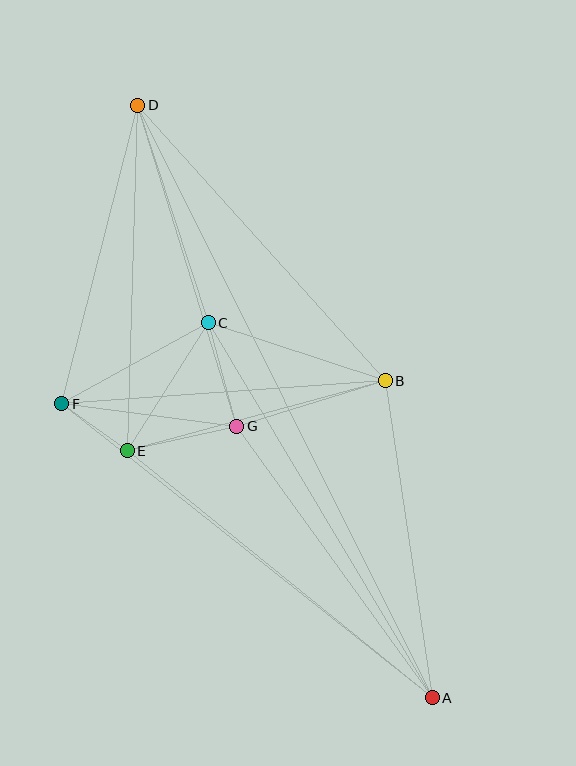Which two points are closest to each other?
Points E and F are closest to each other.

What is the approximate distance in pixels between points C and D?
The distance between C and D is approximately 228 pixels.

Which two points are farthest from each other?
Points A and D are farthest from each other.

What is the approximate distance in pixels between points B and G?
The distance between B and G is approximately 156 pixels.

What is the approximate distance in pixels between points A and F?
The distance between A and F is approximately 473 pixels.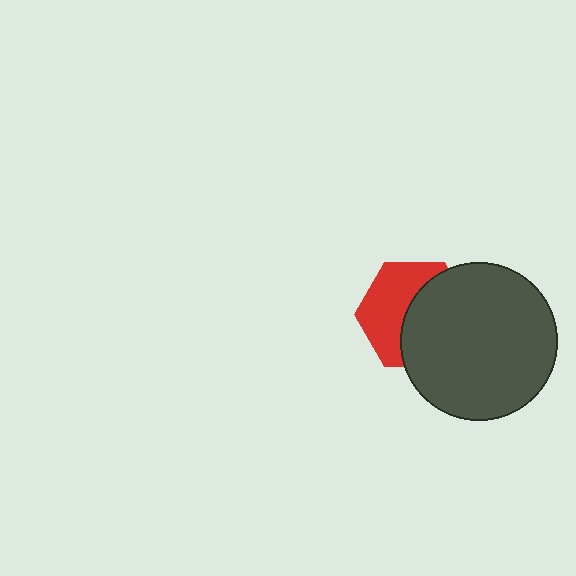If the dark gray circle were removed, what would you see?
You would see the complete red hexagon.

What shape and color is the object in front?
The object in front is a dark gray circle.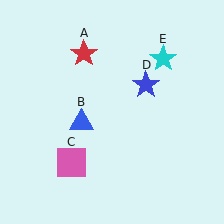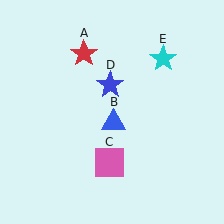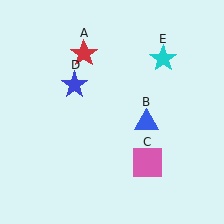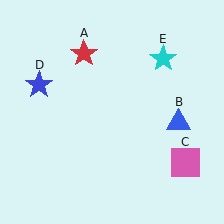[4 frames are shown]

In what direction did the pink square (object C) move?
The pink square (object C) moved right.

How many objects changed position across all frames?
3 objects changed position: blue triangle (object B), pink square (object C), blue star (object D).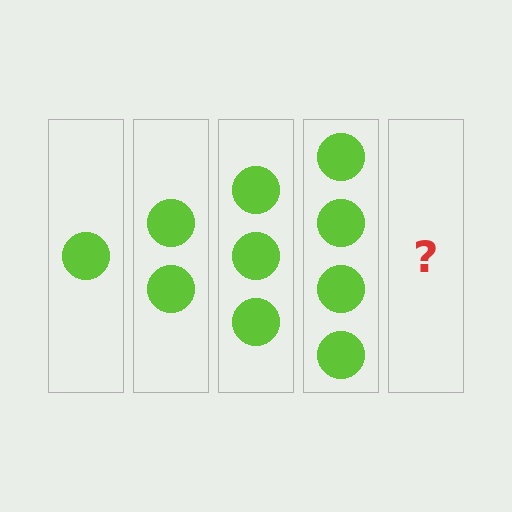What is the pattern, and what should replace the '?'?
The pattern is that each step adds one more circle. The '?' should be 5 circles.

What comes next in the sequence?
The next element should be 5 circles.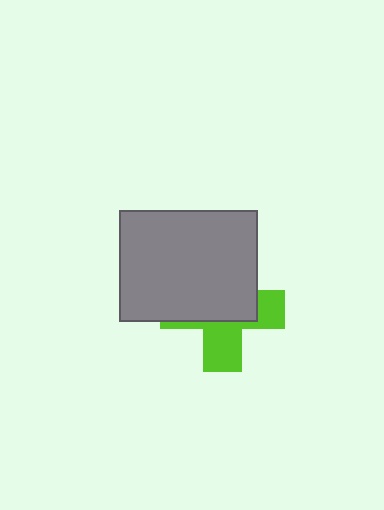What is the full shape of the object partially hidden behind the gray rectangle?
The partially hidden object is a lime cross.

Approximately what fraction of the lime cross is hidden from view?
Roughly 57% of the lime cross is hidden behind the gray rectangle.